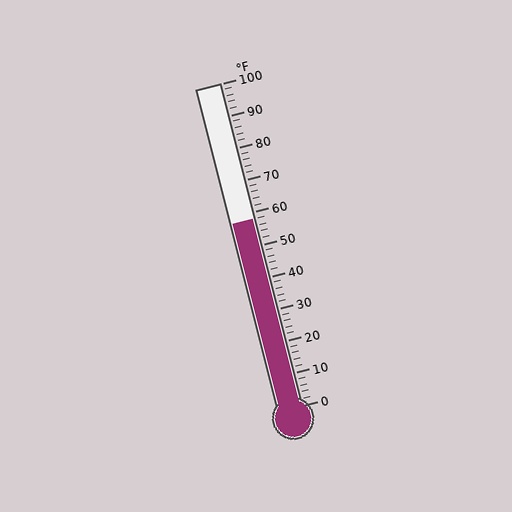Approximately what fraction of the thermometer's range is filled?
The thermometer is filled to approximately 60% of its range.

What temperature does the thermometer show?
The thermometer shows approximately 58°F.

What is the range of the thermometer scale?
The thermometer scale ranges from 0°F to 100°F.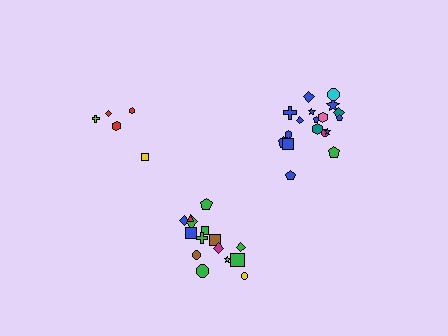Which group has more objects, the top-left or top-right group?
The top-right group.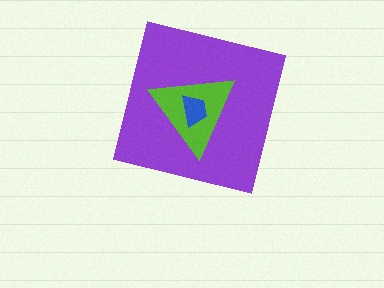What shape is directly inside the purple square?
The lime triangle.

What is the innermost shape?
The blue trapezoid.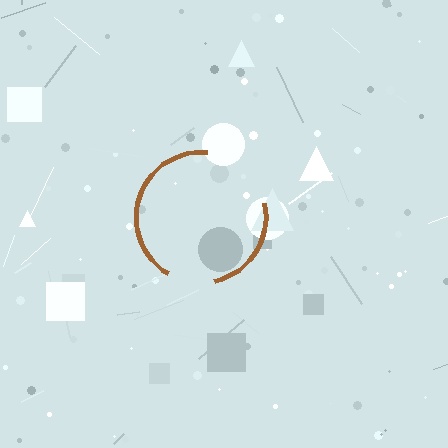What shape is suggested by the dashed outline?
The dashed outline suggests a circle.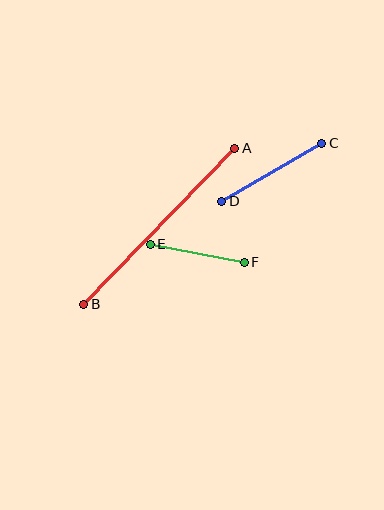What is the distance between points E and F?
The distance is approximately 96 pixels.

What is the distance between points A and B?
The distance is approximately 218 pixels.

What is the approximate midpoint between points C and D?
The midpoint is at approximately (272, 172) pixels.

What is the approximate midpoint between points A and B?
The midpoint is at approximately (159, 226) pixels.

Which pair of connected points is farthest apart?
Points A and B are farthest apart.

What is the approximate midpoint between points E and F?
The midpoint is at approximately (197, 253) pixels.